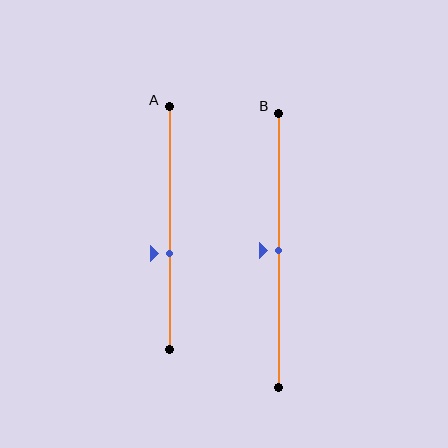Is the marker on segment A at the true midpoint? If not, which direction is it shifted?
No, the marker on segment A is shifted downward by about 10% of the segment length.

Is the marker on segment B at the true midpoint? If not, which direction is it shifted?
Yes, the marker on segment B is at the true midpoint.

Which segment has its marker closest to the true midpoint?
Segment B has its marker closest to the true midpoint.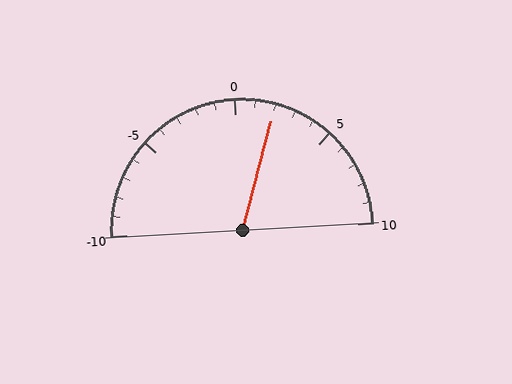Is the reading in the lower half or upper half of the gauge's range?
The reading is in the upper half of the range (-10 to 10).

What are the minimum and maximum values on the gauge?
The gauge ranges from -10 to 10.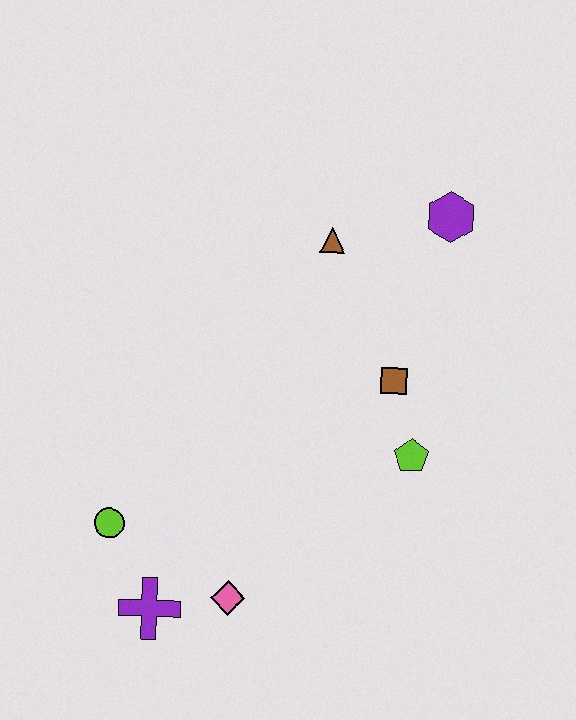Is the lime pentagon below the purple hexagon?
Yes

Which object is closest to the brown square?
The lime pentagon is closest to the brown square.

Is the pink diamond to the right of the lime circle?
Yes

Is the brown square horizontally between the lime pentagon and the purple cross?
Yes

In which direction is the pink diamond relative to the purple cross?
The pink diamond is to the right of the purple cross.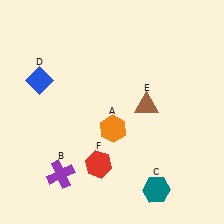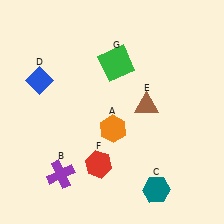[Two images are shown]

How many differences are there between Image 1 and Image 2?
There is 1 difference between the two images.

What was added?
A green square (G) was added in Image 2.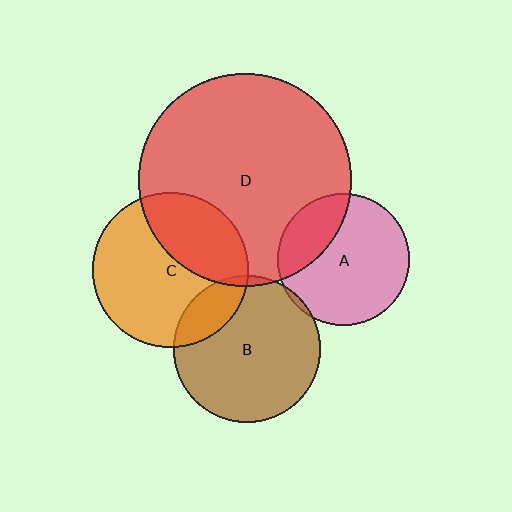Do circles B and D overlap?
Yes.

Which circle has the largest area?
Circle D (red).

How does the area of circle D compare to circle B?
Approximately 2.1 times.